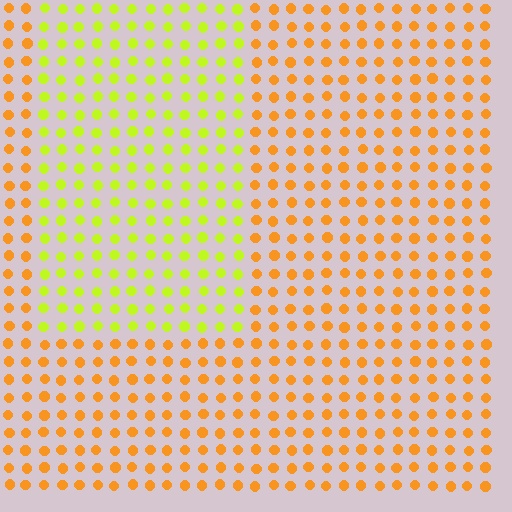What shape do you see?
I see a rectangle.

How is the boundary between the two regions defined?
The boundary is defined purely by a slight shift in hue (about 44 degrees). Spacing, size, and orientation are identical on both sides.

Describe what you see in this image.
The image is filled with small orange elements in a uniform arrangement. A rectangle-shaped region is visible where the elements are tinted to a slightly different hue, forming a subtle color boundary.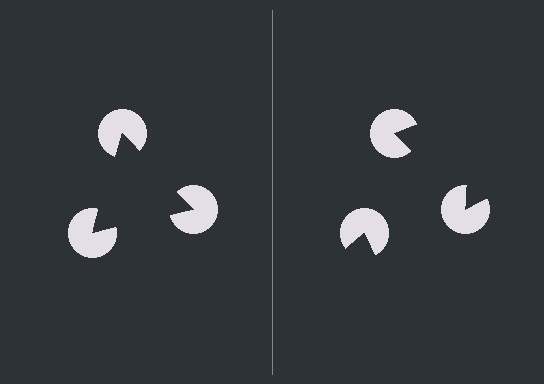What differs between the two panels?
The pac-man discs are positioned identically on both sides; only the wedge orientations differ. On the left they align to a triangle; on the right they are misaligned.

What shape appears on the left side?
An illusory triangle.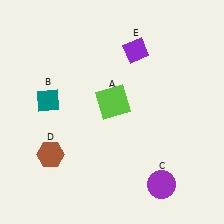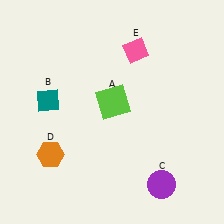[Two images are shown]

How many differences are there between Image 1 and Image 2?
There are 2 differences between the two images.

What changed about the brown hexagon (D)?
In Image 1, D is brown. In Image 2, it changed to orange.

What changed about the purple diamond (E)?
In Image 1, E is purple. In Image 2, it changed to pink.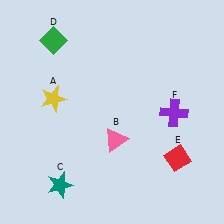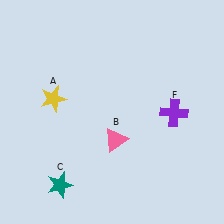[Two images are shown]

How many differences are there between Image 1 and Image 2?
There are 2 differences between the two images.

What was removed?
The green diamond (D), the red diamond (E) were removed in Image 2.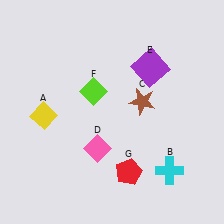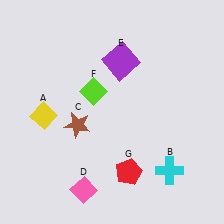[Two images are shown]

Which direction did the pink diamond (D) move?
The pink diamond (D) moved down.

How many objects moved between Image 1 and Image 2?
3 objects moved between the two images.